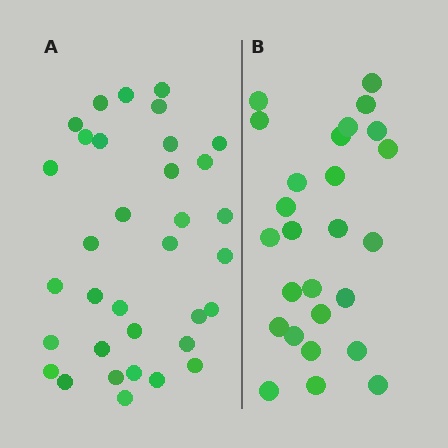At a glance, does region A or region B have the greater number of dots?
Region A (the left region) has more dots.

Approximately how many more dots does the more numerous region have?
Region A has roughly 8 or so more dots than region B.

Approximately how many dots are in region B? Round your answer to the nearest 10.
About 30 dots. (The exact count is 26, which rounds to 30.)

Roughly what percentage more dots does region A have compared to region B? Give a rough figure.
About 30% more.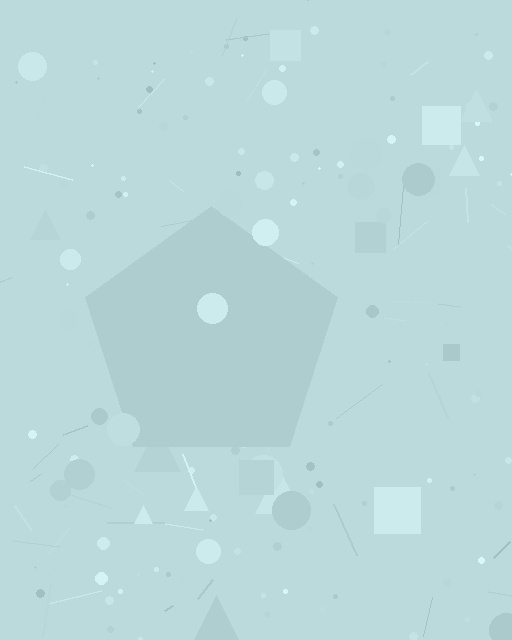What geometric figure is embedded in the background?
A pentagon is embedded in the background.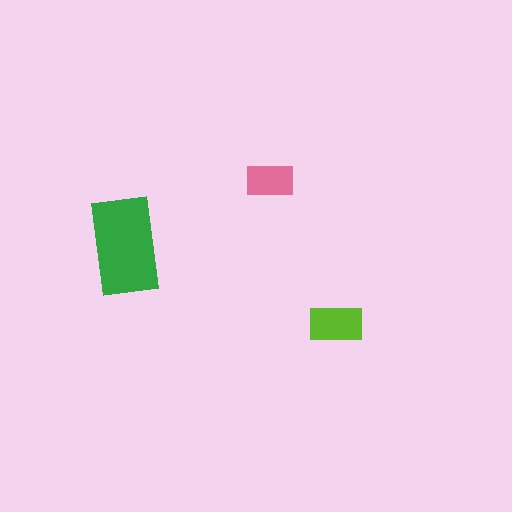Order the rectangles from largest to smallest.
the green one, the lime one, the pink one.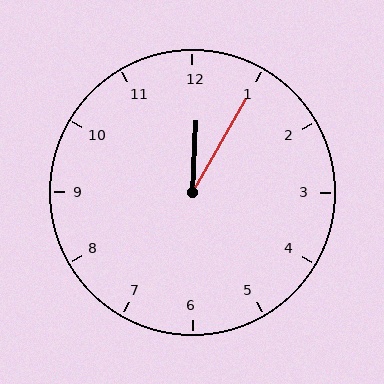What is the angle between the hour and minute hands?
Approximately 28 degrees.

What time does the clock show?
12:05.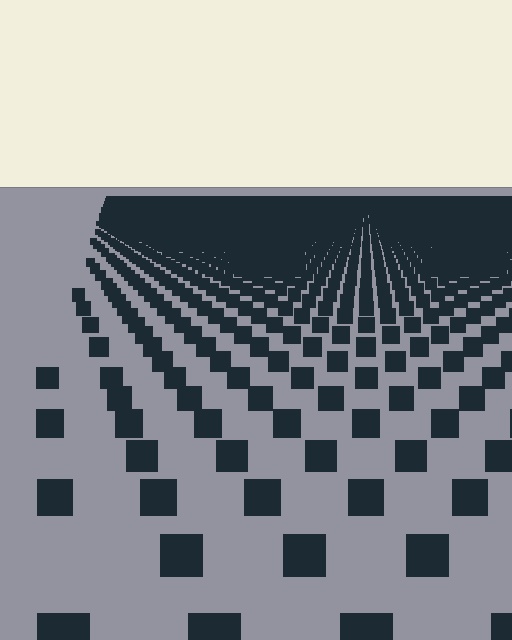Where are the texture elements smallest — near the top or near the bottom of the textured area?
Near the top.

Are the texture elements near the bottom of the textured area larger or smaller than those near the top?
Larger. Near the bottom, elements are closer to the viewer and appear at a bigger on-screen size.